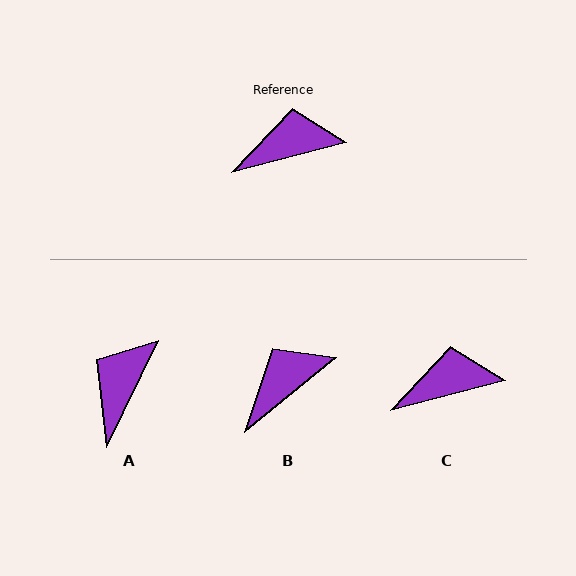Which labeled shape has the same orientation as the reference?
C.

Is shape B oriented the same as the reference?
No, it is off by about 25 degrees.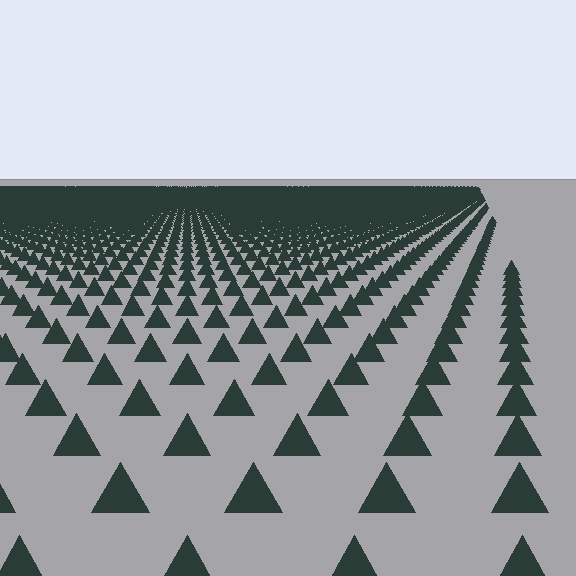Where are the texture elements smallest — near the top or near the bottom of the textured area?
Near the top.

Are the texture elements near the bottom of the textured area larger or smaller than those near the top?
Larger. Near the bottom, elements are closer to the viewer and appear at a bigger on-screen size.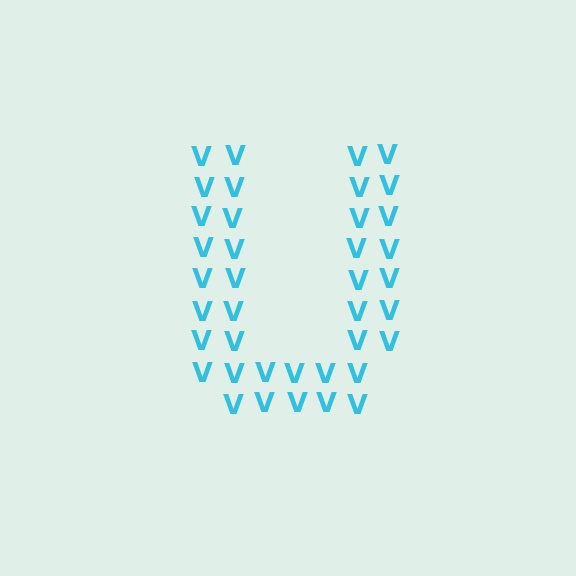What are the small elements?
The small elements are letter V's.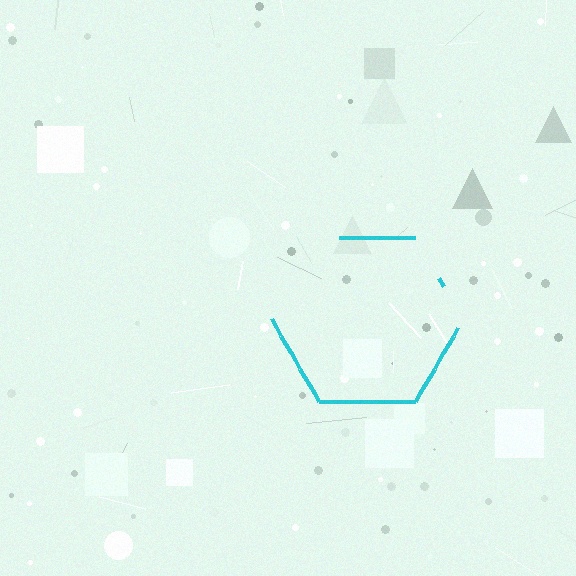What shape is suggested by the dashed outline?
The dashed outline suggests a hexagon.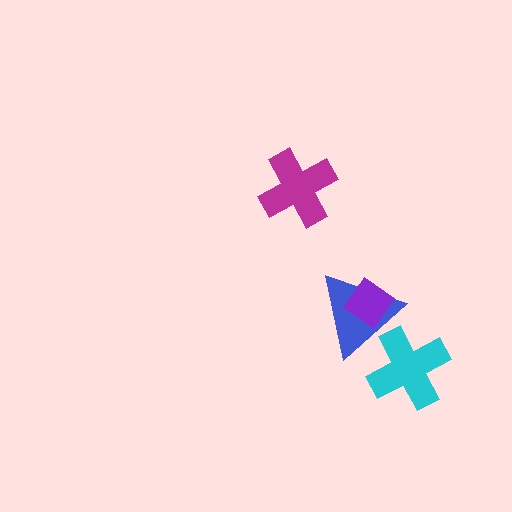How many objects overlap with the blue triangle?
2 objects overlap with the blue triangle.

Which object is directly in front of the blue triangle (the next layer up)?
The cyan cross is directly in front of the blue triangle.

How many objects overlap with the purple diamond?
1 object overlaps with the purple diamond.